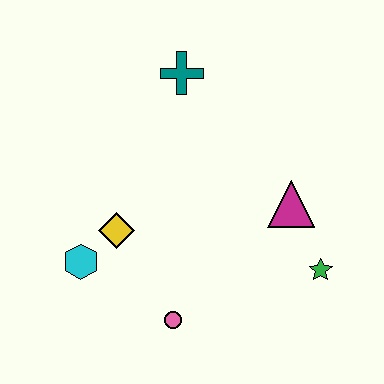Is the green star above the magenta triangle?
No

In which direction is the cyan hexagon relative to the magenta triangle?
The cyan hexagon is to the left of the magenta triangle.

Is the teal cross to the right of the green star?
No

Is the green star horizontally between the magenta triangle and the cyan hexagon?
No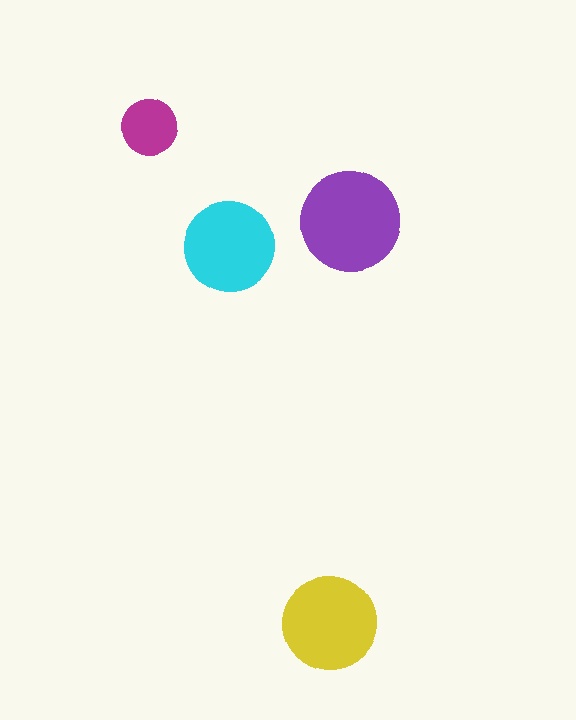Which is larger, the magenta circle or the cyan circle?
The cyan one.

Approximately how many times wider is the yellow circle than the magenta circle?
About 1.5 times wider.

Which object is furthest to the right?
The purple circle is rightmost.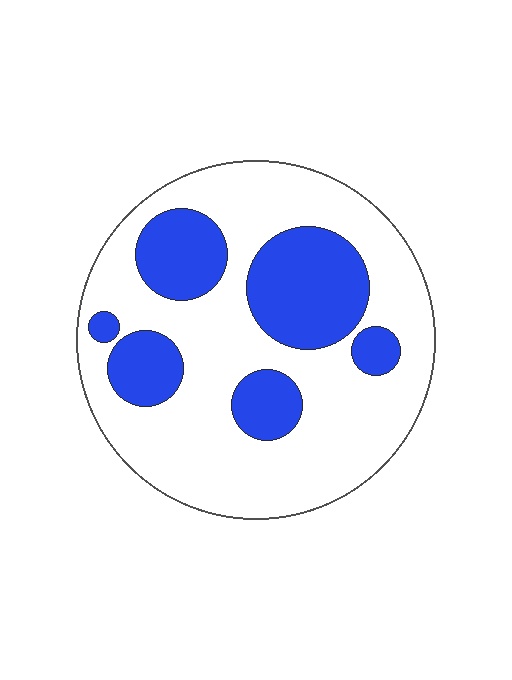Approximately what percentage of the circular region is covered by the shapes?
Approximately 30%.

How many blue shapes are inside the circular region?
6.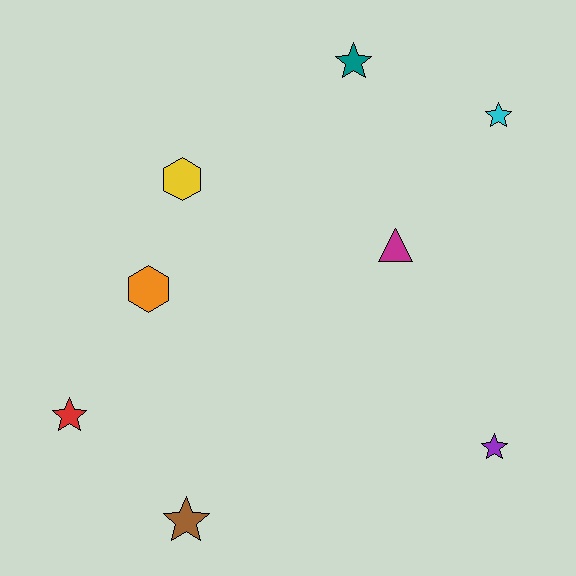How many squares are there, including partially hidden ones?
There are no squares.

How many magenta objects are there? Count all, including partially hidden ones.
There is 1 magenta object.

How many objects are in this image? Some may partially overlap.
There are 8 objects.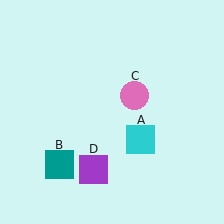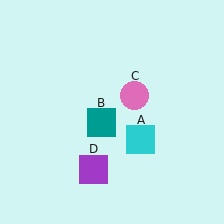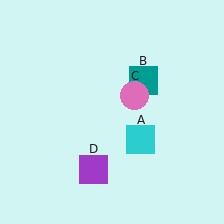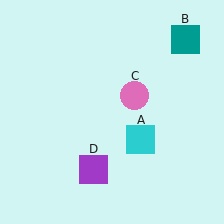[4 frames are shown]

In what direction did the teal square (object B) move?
The teal square (object B) moved up and to the right.